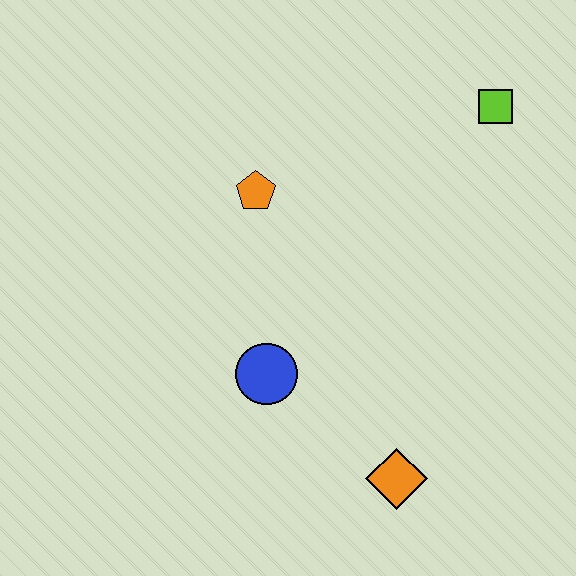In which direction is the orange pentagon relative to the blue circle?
The orange pentagon is above the blue circle.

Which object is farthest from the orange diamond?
The lime square is farthest from the orange diamond.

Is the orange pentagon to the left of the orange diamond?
Yes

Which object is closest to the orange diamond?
The blue circle is closest to the orange diamond.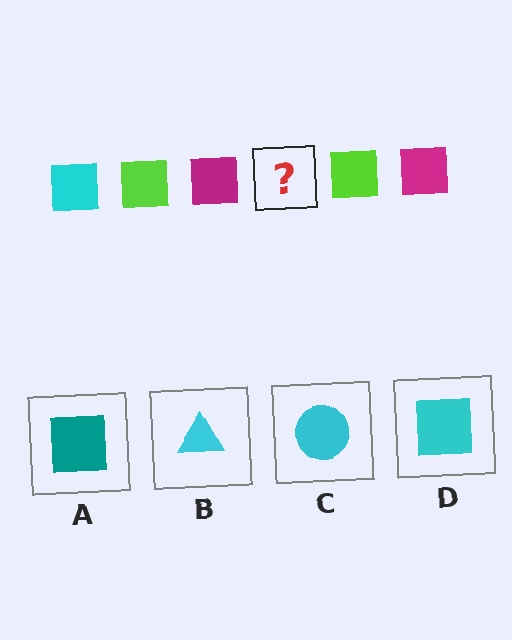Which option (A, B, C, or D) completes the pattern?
D.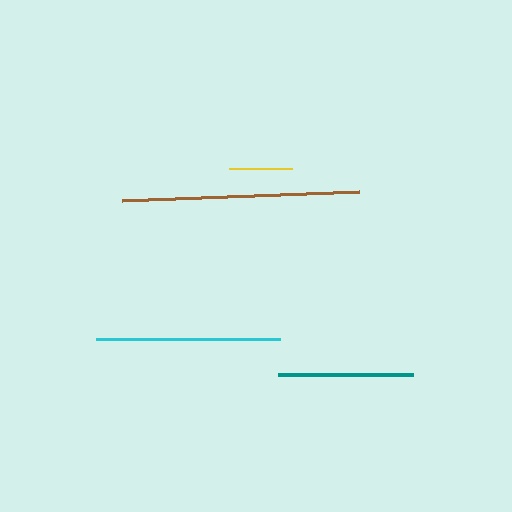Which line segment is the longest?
The brown line is the longest at approximately 237 pixels.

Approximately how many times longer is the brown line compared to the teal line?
The brown line is approximately 1.8 times the length of the teal line.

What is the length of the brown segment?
The brown segment is approximately 237 pixels long.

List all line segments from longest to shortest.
From longest to shortest: brown, cyan, teal, yellow.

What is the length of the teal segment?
The teal segment is approximately 135 pixels long.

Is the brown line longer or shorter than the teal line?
The brown line is longer than the teal line.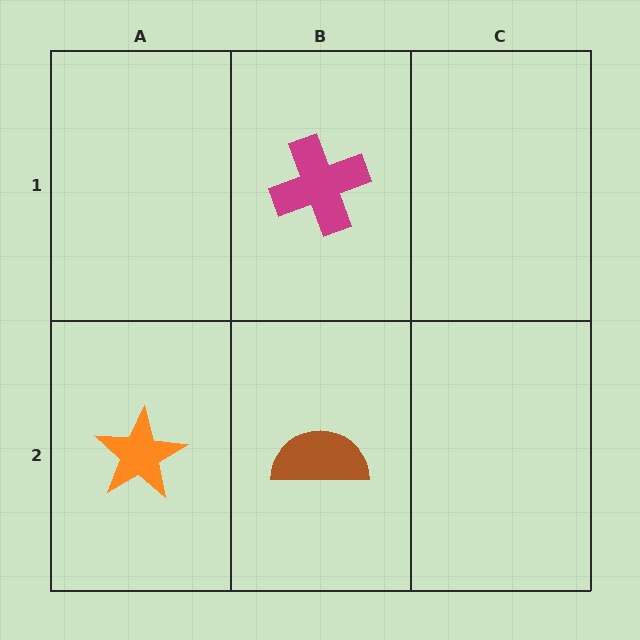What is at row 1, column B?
A magenta cross.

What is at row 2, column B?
A brown semicircle.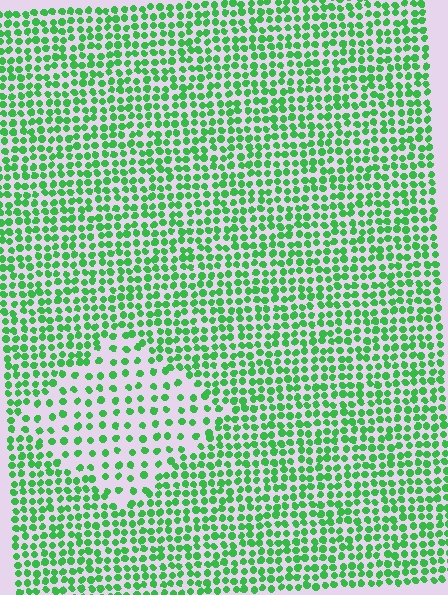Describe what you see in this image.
The image contains small green elements arranged at two different densities. A diamond-shaped region is visible where the elements are less densely packed than the surrounding area.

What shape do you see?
I see a diamond.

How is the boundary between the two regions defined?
The boundary is defined by a change in element density (approximately 2.1x ratio). All elements are the same color, size, and shape.